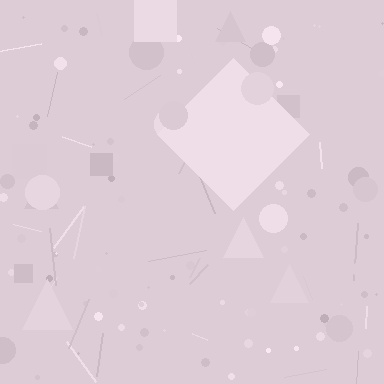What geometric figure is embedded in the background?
A diamond is embedded in the background.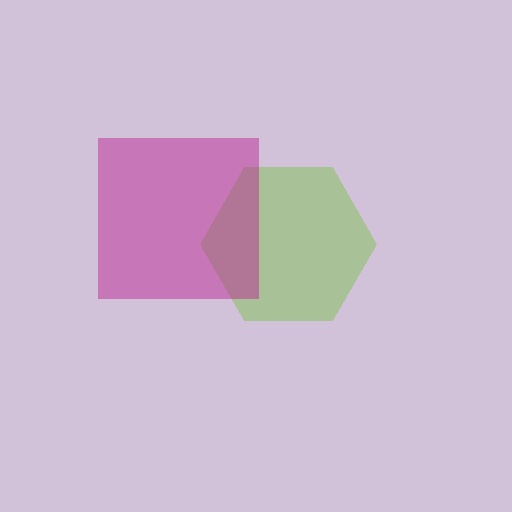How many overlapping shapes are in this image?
There are 2 overlapping shapes in the image.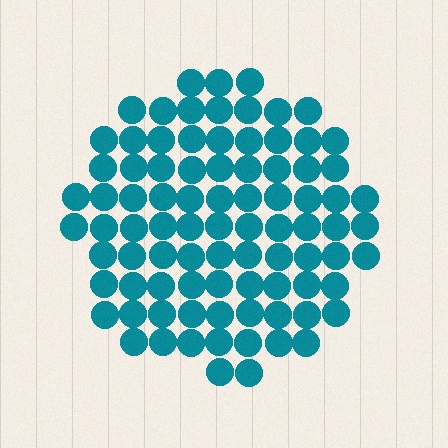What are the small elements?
The small elements are circles.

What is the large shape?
The large shape is a circle.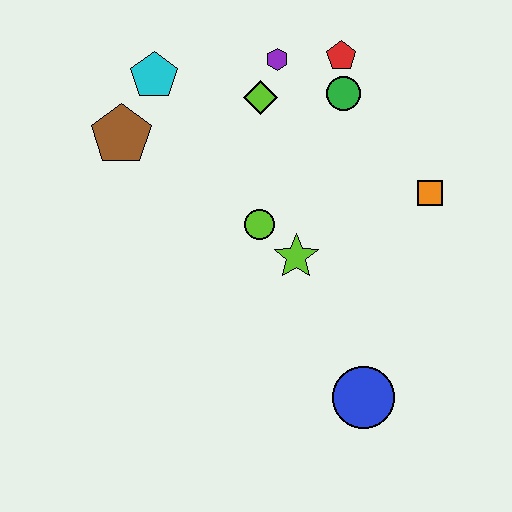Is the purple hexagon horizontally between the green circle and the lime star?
No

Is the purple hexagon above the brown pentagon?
Yes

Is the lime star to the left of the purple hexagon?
No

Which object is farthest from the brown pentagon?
The blue circle is farthest from the brown pentagon.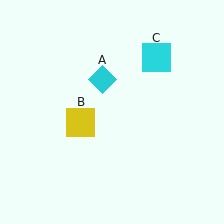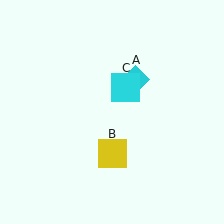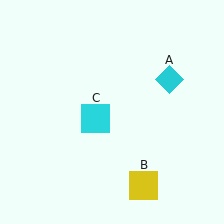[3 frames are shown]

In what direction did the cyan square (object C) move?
The cyan square (object C) moved down and to the left.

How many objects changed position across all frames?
3 objects changed position: cyan diamond (object A), yellow square (object B), cyan square (object C).